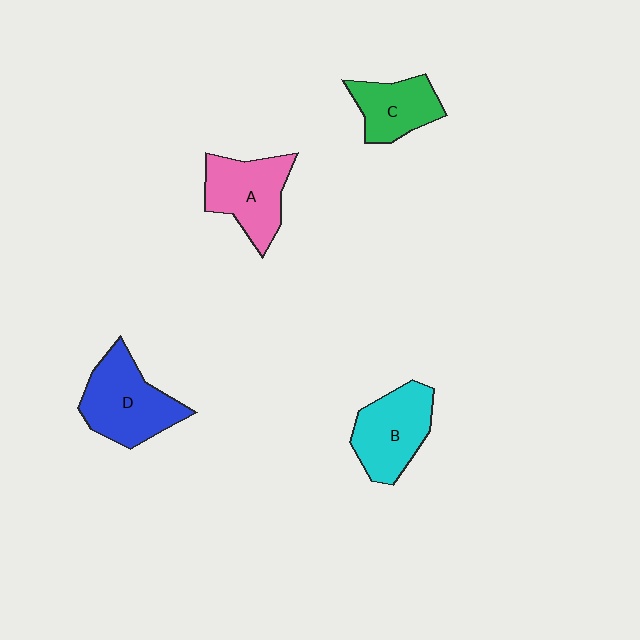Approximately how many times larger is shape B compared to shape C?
Approximately 1.3 times.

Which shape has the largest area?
Shape D (blue).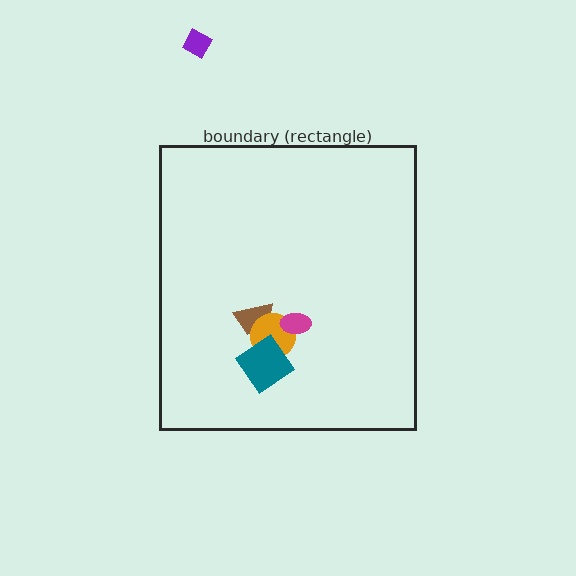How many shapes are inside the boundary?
4 inside, 1 outside.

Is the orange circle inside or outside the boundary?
Inside.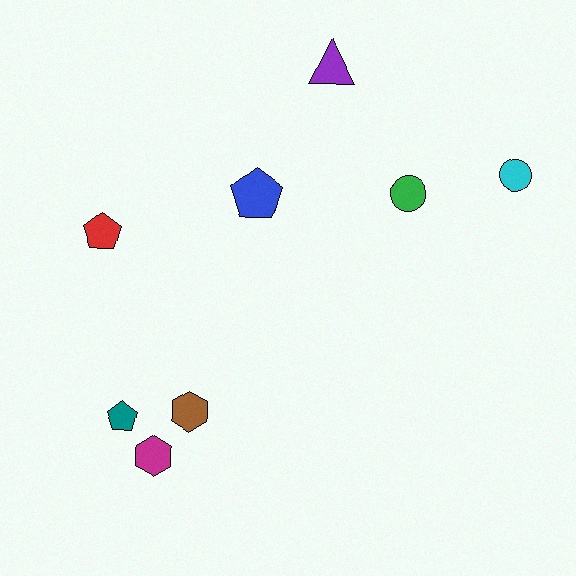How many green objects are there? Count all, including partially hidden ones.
There is 1 green object.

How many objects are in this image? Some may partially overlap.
There are 8 objects.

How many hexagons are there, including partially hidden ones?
There are 2 hexagons.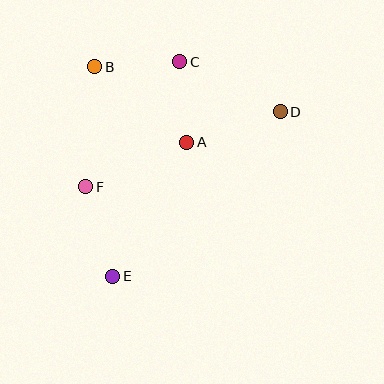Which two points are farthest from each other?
Points D and E are farthest from each other.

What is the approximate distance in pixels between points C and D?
The distance between C and D is approximately 112 pixels.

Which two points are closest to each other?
Points A and C are closest to each other.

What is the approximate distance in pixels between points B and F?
The distance between B and F is approximately 120 pixels.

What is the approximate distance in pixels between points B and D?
The distance between B and D is approximately 191 pixels.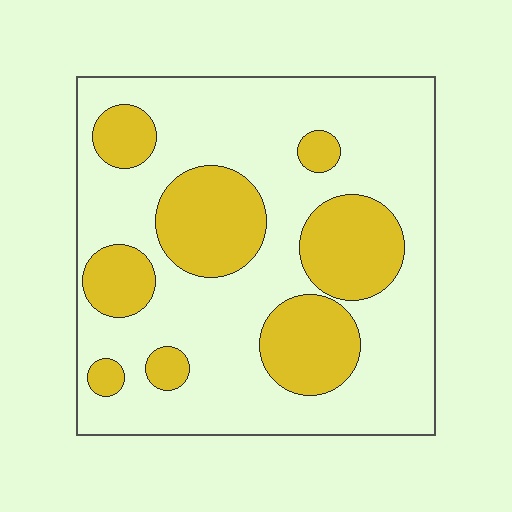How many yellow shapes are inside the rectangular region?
8.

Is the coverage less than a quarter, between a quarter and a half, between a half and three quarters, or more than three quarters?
Between a quarter and a half.